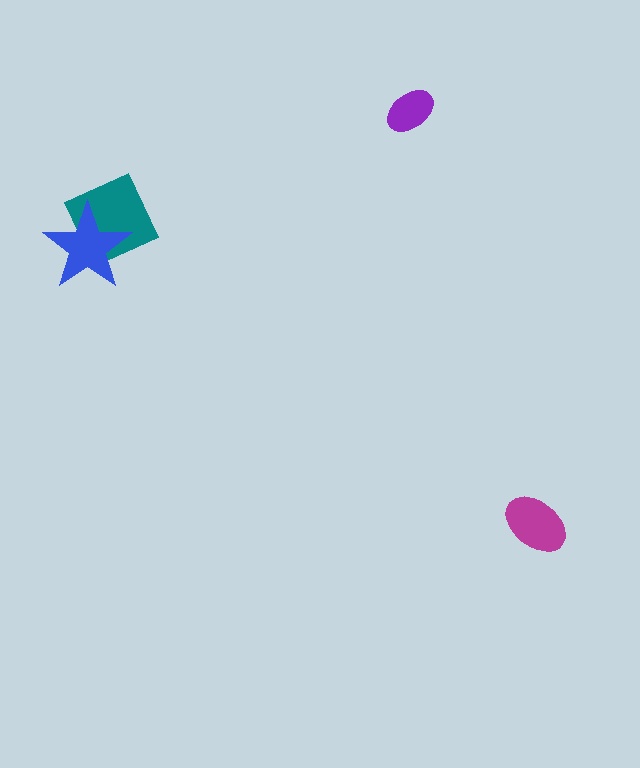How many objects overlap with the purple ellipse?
0 objects overlap with the purple ellipse.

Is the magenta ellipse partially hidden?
No, no other shape covers it.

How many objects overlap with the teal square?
1 object overlaps with the teal square.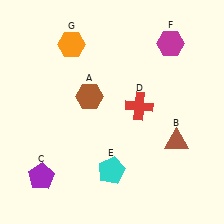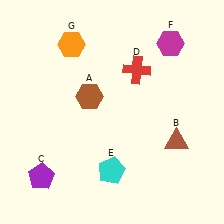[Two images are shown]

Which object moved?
The red cross (D) moved up.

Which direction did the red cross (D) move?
The red cross (D) moved up.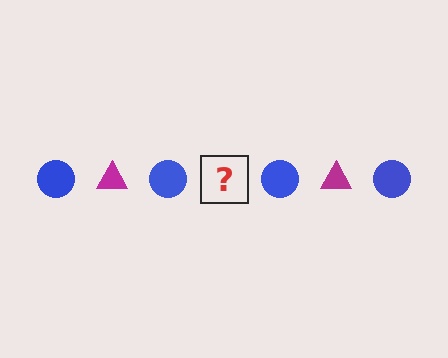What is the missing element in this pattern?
The missing element is a magenta triangle.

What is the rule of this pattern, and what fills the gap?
The rule is that the pattern alternates between blue circle and magenta triangle. The gap should be filled with a magenta triangle.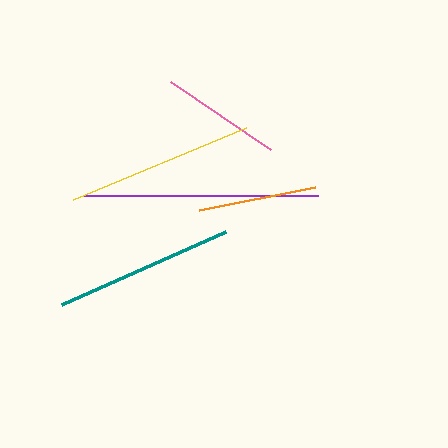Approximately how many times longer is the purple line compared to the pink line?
The purple line is approximately 1.9 times the length of the pink line.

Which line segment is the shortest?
The orange line is the shortest at approximately 119 pixels.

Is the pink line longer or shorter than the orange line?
The pink line is longer than the orange line.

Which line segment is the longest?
The purple line is the longest at approximately 235 pixels.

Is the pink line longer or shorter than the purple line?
The purple line is longer than the pink line.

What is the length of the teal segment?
The teal segment is approximately 179 pixels long.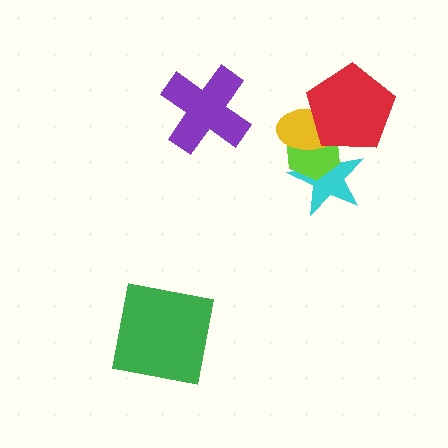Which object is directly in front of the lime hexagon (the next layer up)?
The yellow ellipse is directly in front of the lime hexagon.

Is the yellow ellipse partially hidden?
Yes, it is partially covered by another shape.